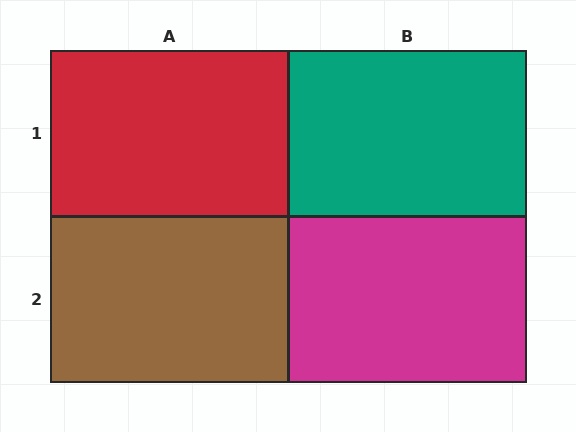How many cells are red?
1 cell is red.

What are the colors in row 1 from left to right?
Red, teal.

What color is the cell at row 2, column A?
Brown.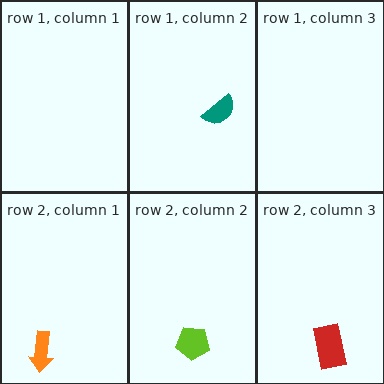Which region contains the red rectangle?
The row 2, column 3 region.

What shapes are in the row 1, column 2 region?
The teal semicircle.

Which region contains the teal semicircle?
The row 1, column 2 region.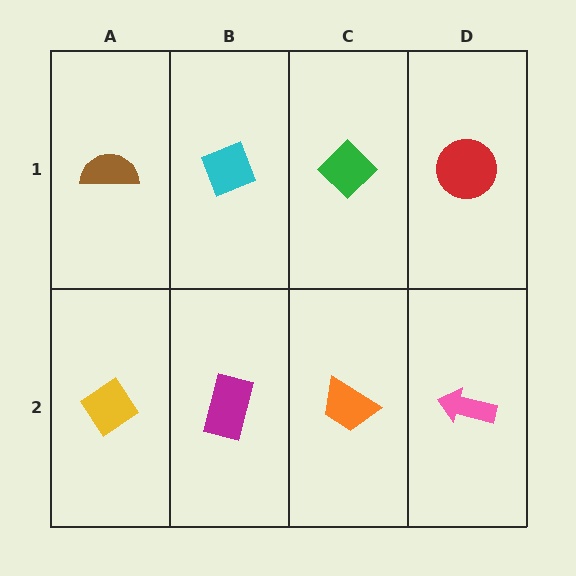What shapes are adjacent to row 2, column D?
A red circle (row 1, column D), an orange trapezoid (row 2, column C).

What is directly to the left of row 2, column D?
An orange trapezoid.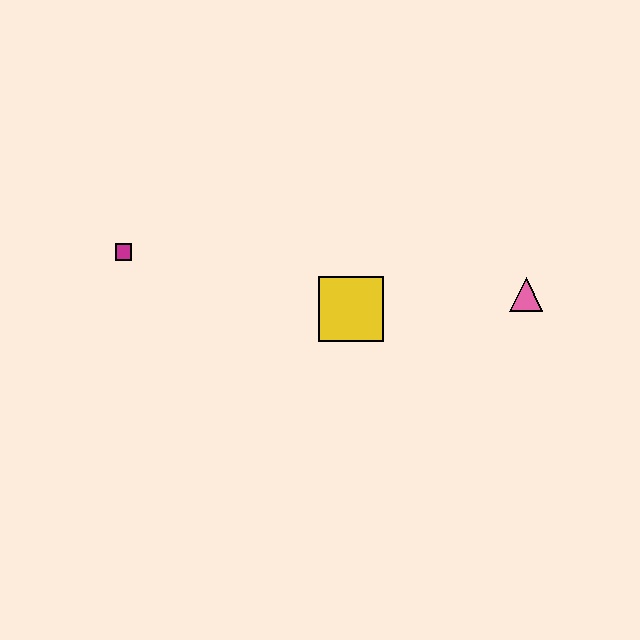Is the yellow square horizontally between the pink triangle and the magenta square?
Yes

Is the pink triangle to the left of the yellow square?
No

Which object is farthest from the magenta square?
The pink triangle is farthest from the magenta square.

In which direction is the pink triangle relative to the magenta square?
The pink triangle is to the right of the magenta square.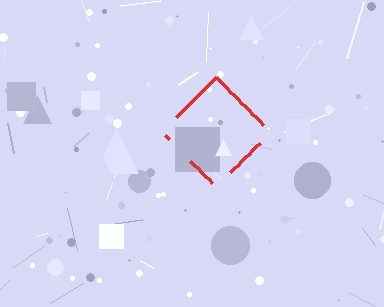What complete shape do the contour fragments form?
The contour fragments form a diamond.